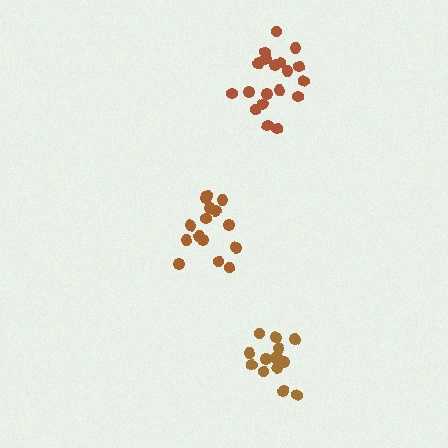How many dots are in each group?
Group 1: 19 dots, Group 2: 15 dots, Group 3: 15 dots (49 total).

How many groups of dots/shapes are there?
There are 3 groups.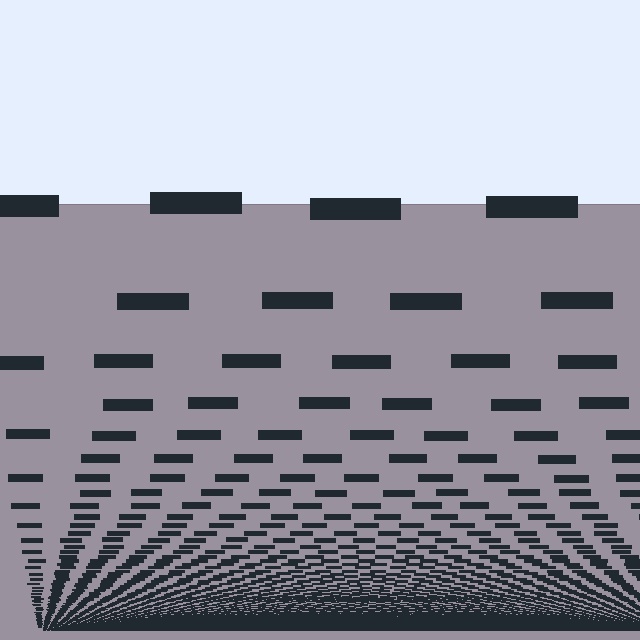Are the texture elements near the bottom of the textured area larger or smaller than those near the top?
Smaller. The gradient is inverted — elements near the bottom are smaller and denser.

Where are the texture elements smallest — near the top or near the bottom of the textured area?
Near the bottom.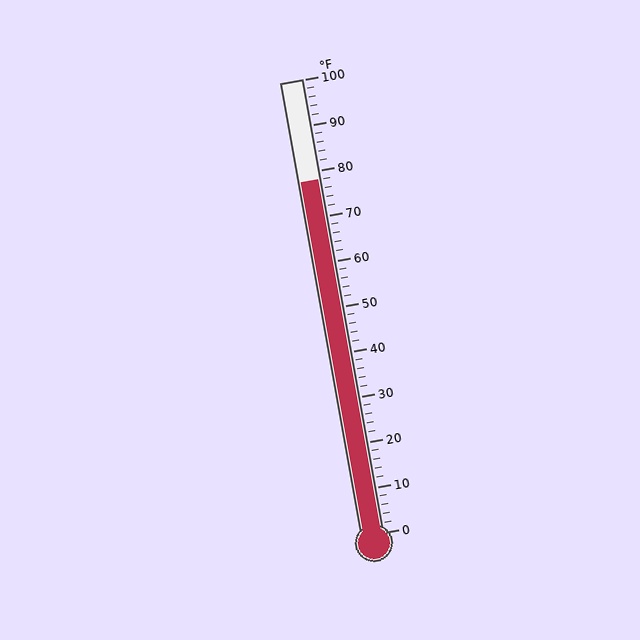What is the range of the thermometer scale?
The thermometer scale ranges from 0°F to 100°F.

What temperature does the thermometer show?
The thermometer shows approximately 78°F.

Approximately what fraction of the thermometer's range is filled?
The thermometer is filled to approximately 80% of its range.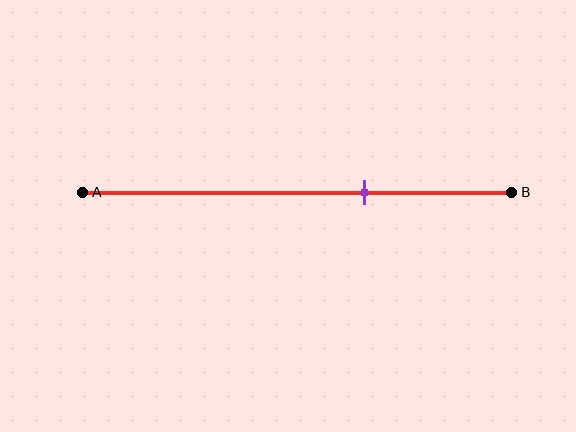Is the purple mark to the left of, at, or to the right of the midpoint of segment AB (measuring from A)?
The purple mark is to the right of the midpoint of segment AB.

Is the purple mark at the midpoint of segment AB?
No, the mark is at about 65% from A, not at the 50% midpoint.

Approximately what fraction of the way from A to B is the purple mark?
The purple mark is approximately 65% of the way from A to B.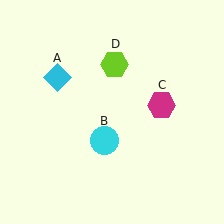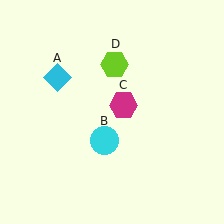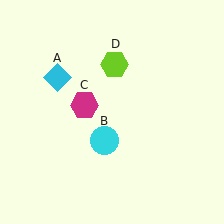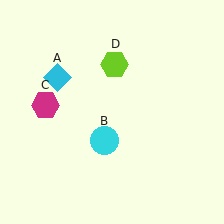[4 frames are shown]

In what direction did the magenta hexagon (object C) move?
The magenta hexagon (object C) moved left.